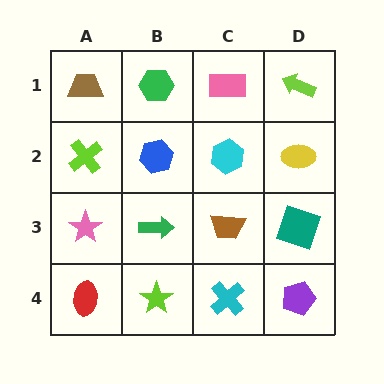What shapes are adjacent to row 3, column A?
A lime cross (row 2, column A), a red ellipse (row 4, column A), a green arrow (row 3, column B).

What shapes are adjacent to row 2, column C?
A pink rectangle (row 1, column C), a brown trapezoid (row 3, column C), a blue hexagon (row 2, column B), a yellow ellipse (row 2, column D).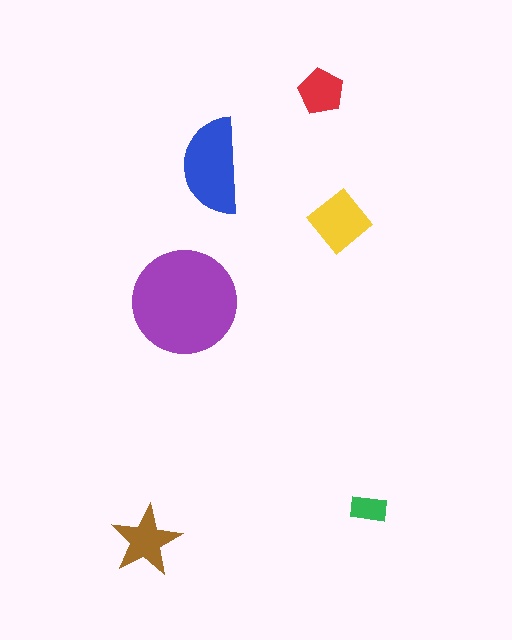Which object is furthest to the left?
The brown star is leftmost.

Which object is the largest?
The purple circle.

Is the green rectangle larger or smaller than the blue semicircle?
Smaller.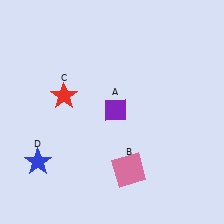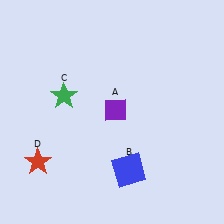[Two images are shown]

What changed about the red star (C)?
In Image 1, C is red. In Image 2, it changed to green.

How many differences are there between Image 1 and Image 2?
There are 3 differences between the two images.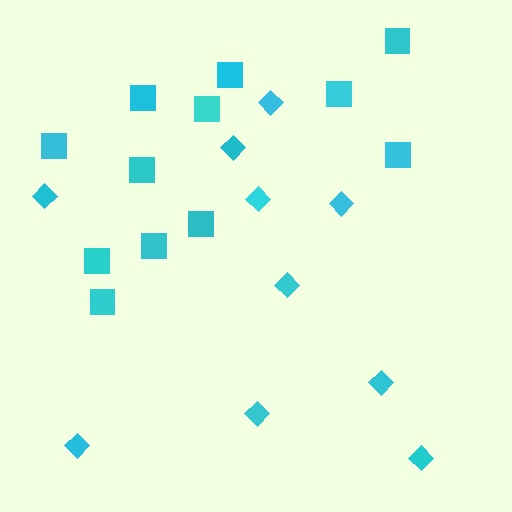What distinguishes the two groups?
There are 2 groups: one group of diamonds (10) and one group of squares (12).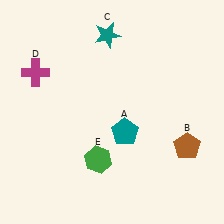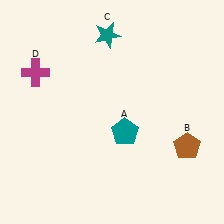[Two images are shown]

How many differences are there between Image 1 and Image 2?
There is 1 difference between the two images.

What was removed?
The green hexagon (E) was removed in Image 2.